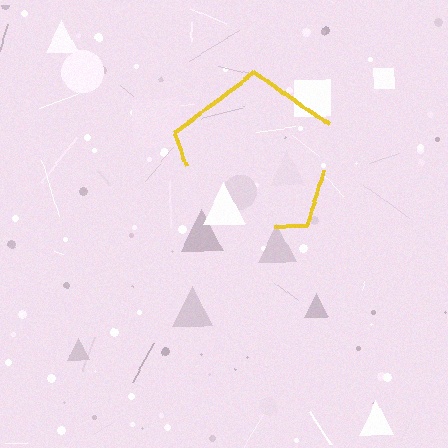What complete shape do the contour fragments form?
The contour fragments form a pentagon.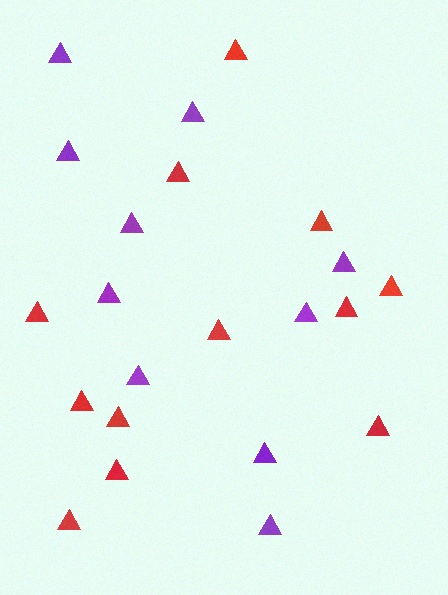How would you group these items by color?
There are 2 groups: one group of red triangles (12) and one group of purple triangles (10).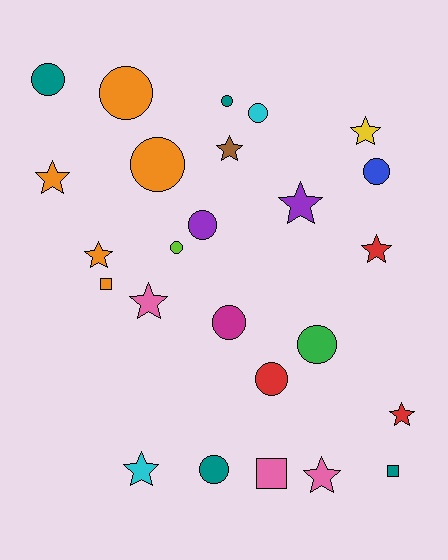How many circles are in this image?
There are 12 circles.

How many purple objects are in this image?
There are 2 purple objects.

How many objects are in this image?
There are 25 objects.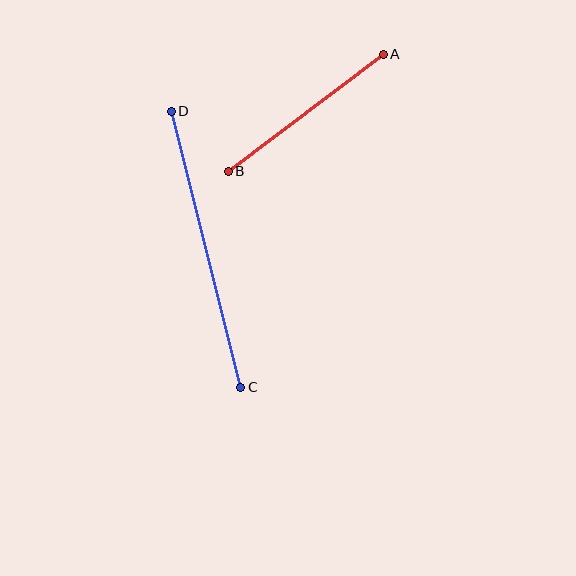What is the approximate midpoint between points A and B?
The midpoint is at approximately (306, 113) pixels.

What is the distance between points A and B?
The distance is approximately 194 pixels.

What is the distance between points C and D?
The distance is approximately 285 pixels.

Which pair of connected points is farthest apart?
Points C and D are farthest apart.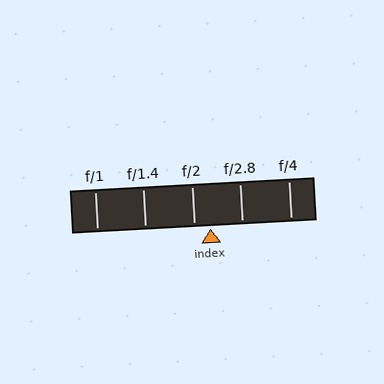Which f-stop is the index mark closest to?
The index mark is closest to f/2.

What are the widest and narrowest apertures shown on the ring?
The widest aperture shown is f/1 and the narrowest is f/4.